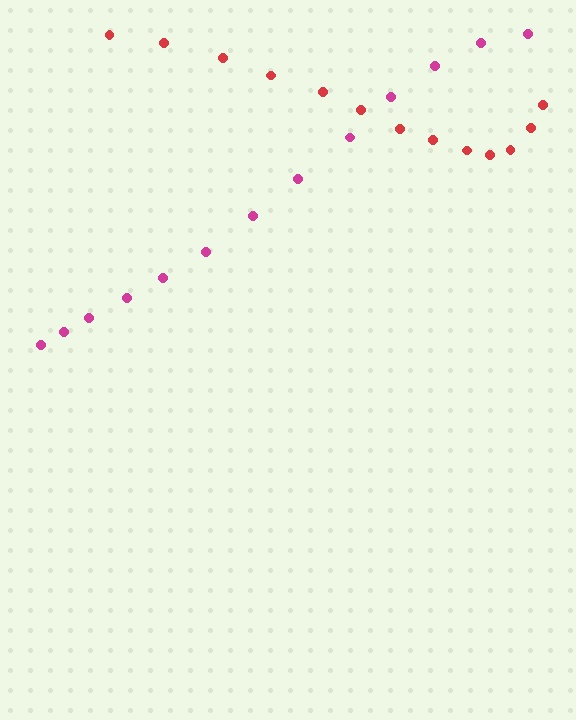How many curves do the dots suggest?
There are 2 distinct paths.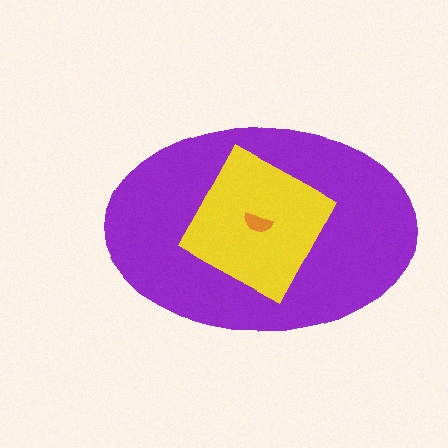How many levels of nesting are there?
3.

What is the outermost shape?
The purple ellipse.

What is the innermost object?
The orange semicircle.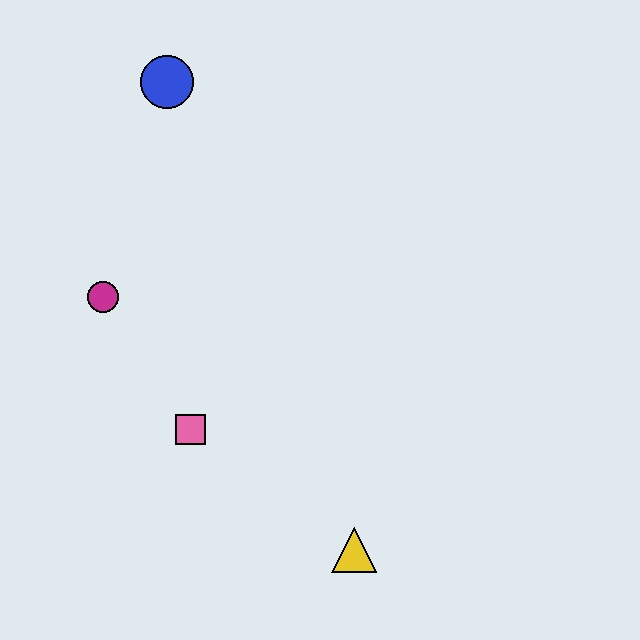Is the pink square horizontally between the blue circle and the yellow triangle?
Yes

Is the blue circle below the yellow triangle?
No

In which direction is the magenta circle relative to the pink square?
The magenta circle is above the pink square.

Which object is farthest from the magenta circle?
The yellow triangle is farthest from the magenta circle.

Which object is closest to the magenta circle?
The pink square is closest to the magenta circle.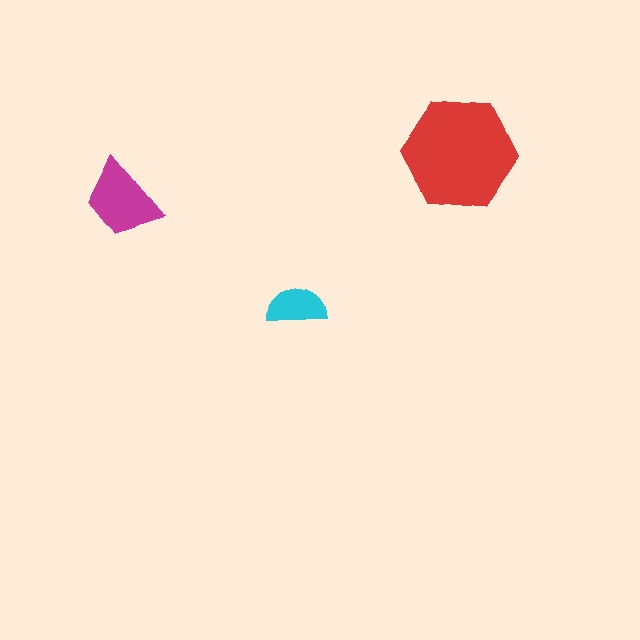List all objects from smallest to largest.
The cyan semicircle, the magenta trapezoid, the red hexagon.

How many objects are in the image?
There are 3 objects in the image.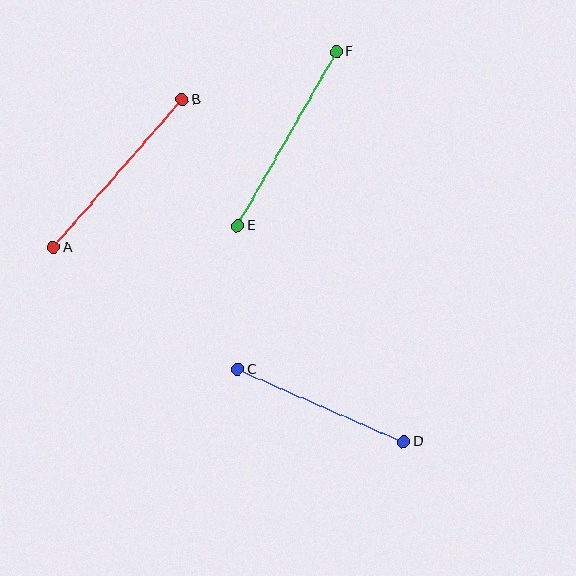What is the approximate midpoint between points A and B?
The midpoint is at approximately (118, 174) pixels.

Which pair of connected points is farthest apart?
Points E and F are farthest apart.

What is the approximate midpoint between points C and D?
The midpoint is at approximately (321, 405) pixels.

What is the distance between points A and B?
The distance is approximately 196 pixels.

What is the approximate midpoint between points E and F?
The midpoint is at approximately (287, 139) pixels.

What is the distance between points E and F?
The distance is approximately 200 pixels.